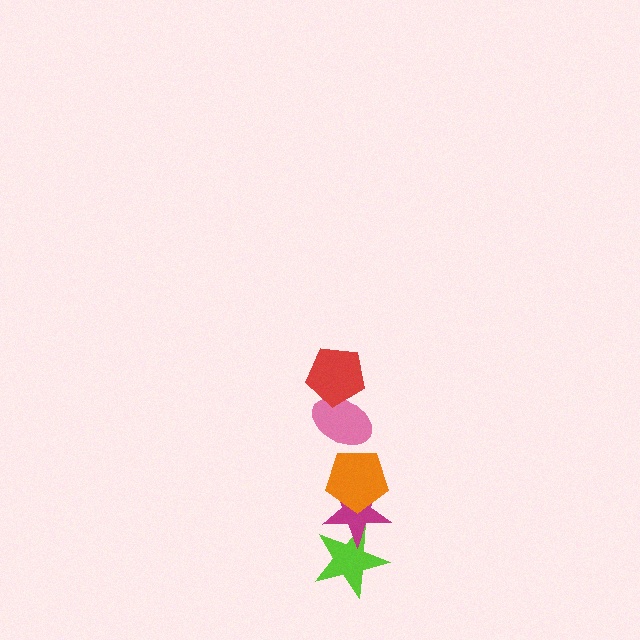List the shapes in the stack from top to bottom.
From top to bottom: the red pentagon, the pink ellipse, the orange pentagon, the magenta star, the lime star.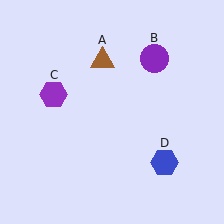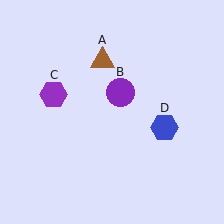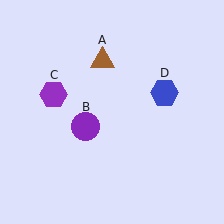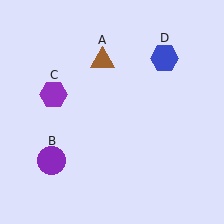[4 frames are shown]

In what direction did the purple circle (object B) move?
The purple circle (object B) moved down and to the left.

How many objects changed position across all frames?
2 objects changed position: purple circle (object B), blue hexagon (object D).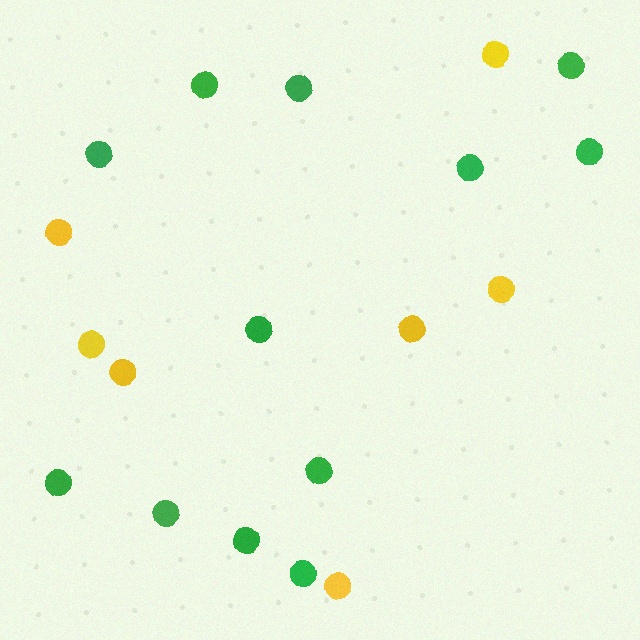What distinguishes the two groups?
There are 2 groups: one group of yellow circles (7) and one group of green circles (12).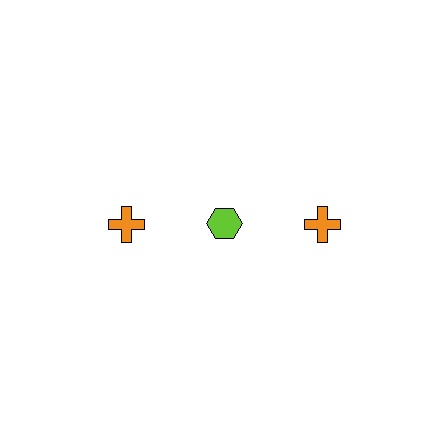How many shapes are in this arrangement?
There are 3 shapes arranged in a grid pattern.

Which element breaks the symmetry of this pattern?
The lime hexagon in the top row, second from left column breaks the symmetry. All other shapes are orange crosses.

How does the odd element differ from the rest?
It differs in both color (lime instead of orange) and shape (hexagon instead of cross).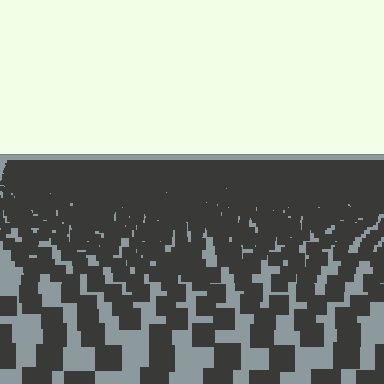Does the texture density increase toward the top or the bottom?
Density increases toward the top.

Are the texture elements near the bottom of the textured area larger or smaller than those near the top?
Larger. Near the bottom, elements are closer to the viewer and appear at a bigger on-screen size.